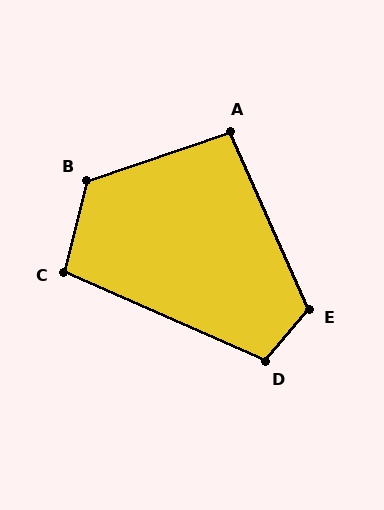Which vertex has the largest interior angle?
B, at approximately 122 degrees.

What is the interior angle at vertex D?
Approximately 106 degrees (obtuse).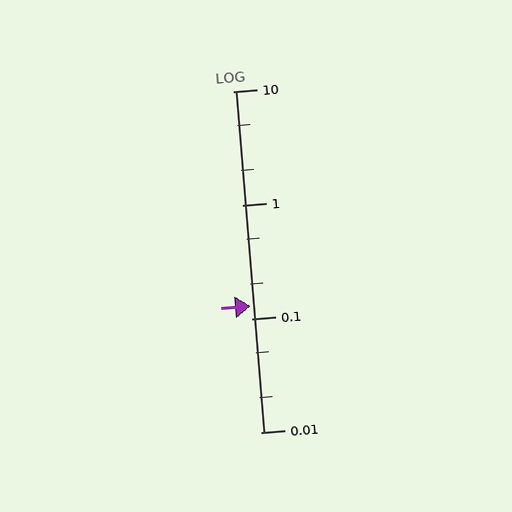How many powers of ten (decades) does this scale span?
The scale spans 3 decades, from 0.01 to 10.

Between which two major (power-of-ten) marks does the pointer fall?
The pointer is between 0.1 and 1.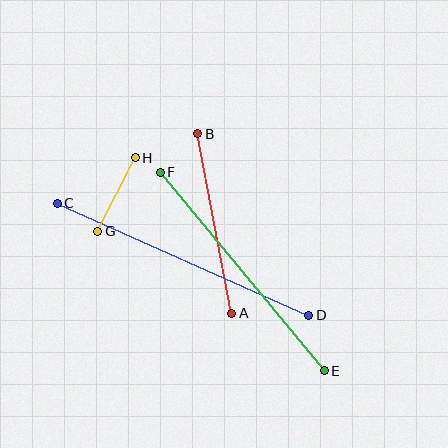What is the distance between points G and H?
The distance is approximately 82 pixels.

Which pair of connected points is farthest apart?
Points C and D are farthest apart.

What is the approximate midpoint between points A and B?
The midpoint is at approximately (215, 224) pixels.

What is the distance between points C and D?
The distance is approximately 275 pixels.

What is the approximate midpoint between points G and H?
The midpoint is at approximately (117, 195) pixels.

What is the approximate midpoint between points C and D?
The midpoint is at approximately (183, 259) pixels.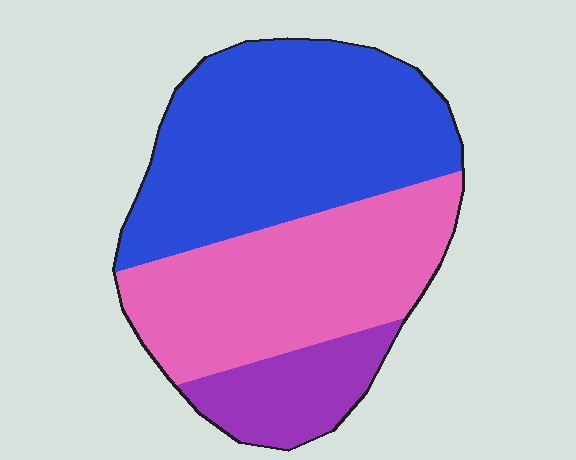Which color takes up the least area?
Purple, at roughly 15%.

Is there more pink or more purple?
Pink.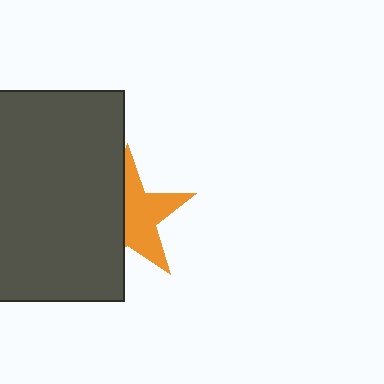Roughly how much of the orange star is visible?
About half of it is visible (roughly 54%).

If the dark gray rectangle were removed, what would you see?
You would see the complete orange star.